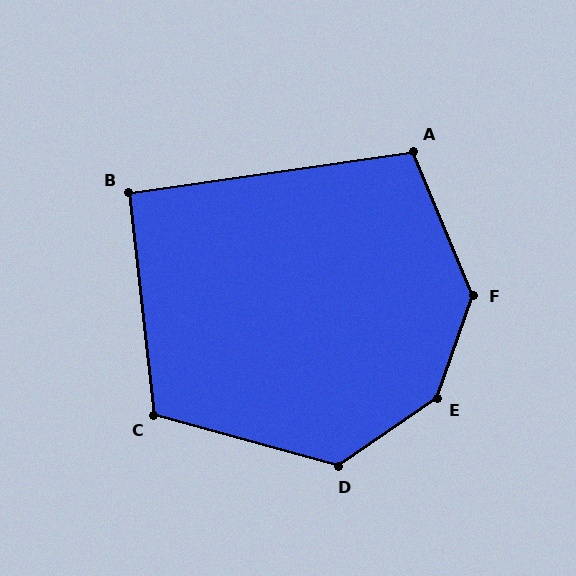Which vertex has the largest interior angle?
E, at approximately 144 degrees.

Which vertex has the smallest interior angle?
B, at approximately 92 degrees.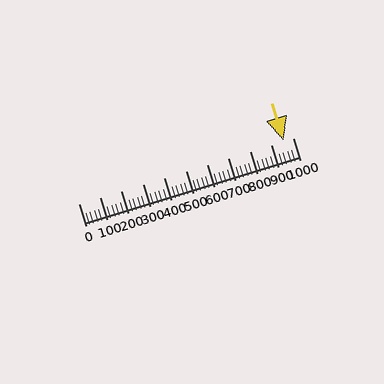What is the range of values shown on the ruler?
The ruler shows values from 0 to 1000.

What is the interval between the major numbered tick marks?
The major tick marks are spaced 100 units apart.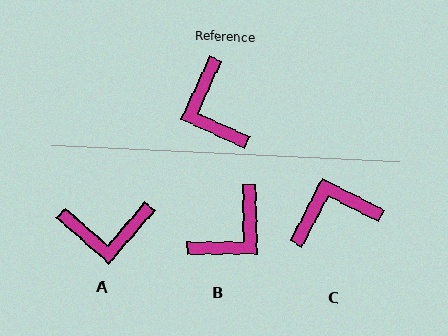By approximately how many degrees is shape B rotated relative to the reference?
Approximately 115 degrees counter-clockwise.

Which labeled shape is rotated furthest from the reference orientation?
B, about 115 degrees away.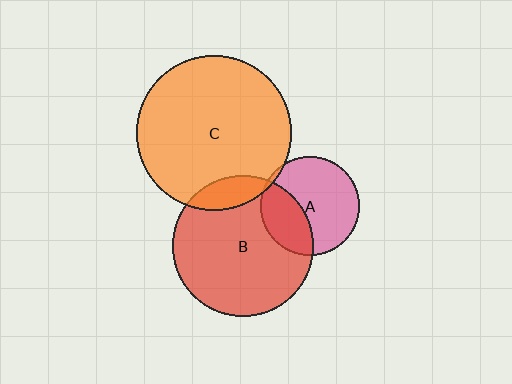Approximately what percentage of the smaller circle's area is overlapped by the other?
Approximately 5%.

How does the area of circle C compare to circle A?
Approximately 2.5 times.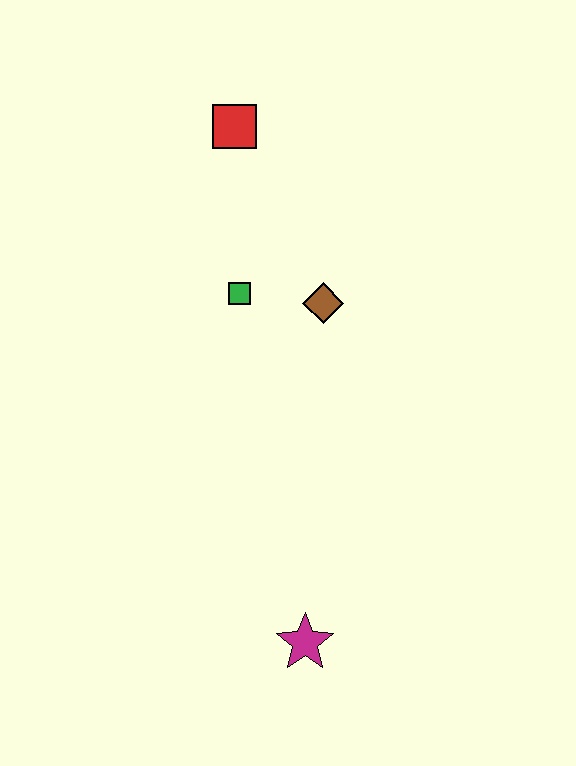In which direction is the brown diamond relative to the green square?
The brown diamond is to the right of the green square.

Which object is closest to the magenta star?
The brown diamond is closest to the magenta star.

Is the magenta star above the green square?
No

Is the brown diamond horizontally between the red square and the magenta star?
No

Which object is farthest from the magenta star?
The red square is farthest from the magenta star.